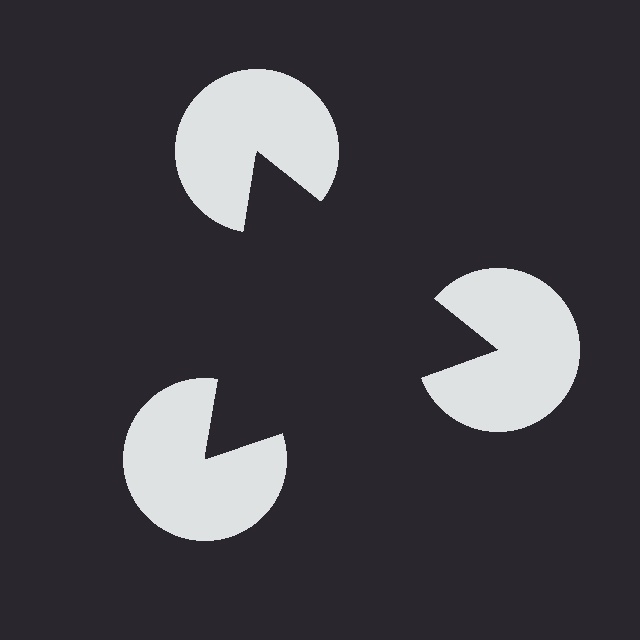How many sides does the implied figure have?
3 sides.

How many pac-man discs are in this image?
There are 3 — one at each vertex of the illusory triangle.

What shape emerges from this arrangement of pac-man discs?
An illusory triangle — its edges are inferred from the aligned wedge cuts in the pac-man discs, not physically drawn.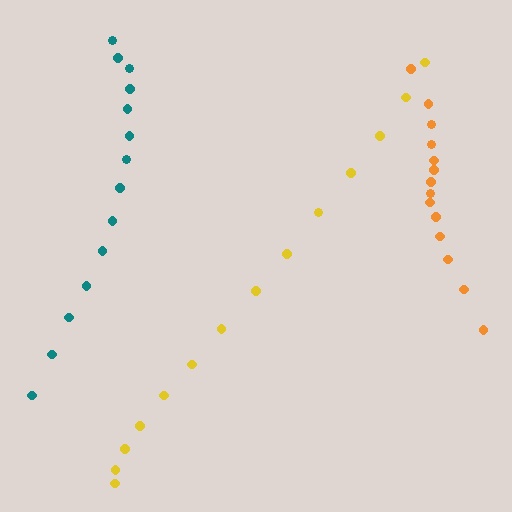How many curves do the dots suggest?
There are 3 distinct paths.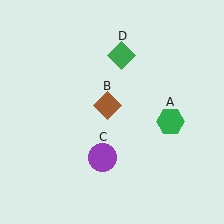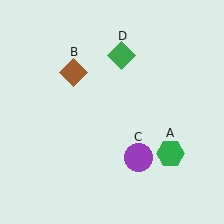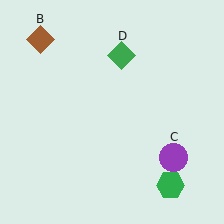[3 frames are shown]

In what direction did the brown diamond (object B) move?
The brown diamond (object B) moved up and to the left.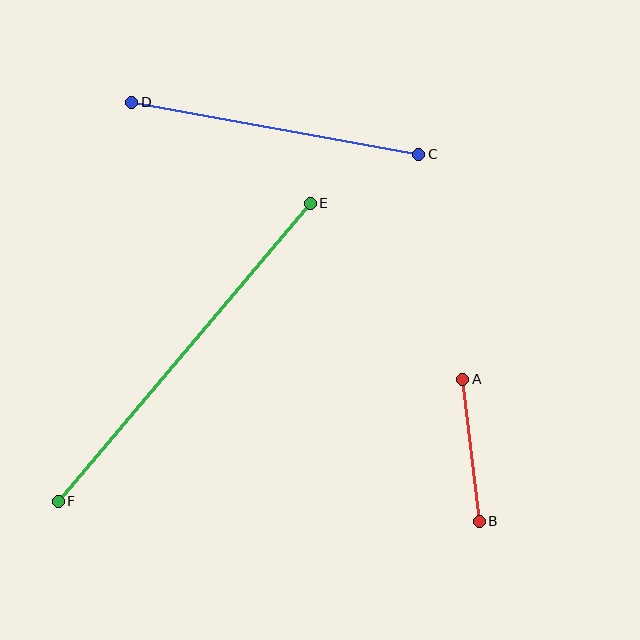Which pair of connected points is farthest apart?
Points E and F are farthest apart.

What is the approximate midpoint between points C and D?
The midpoint is at approximately (275, 128) pixels.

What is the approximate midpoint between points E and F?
The midpoint is at approximately (184, 352) pixels.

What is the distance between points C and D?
The distance is approximately 292 pixels.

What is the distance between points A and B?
The distance is approximately 143 pixels.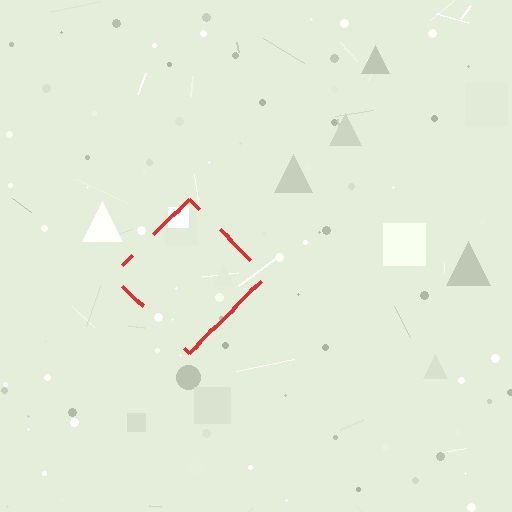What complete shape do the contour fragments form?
The contour fragments form a diamond.